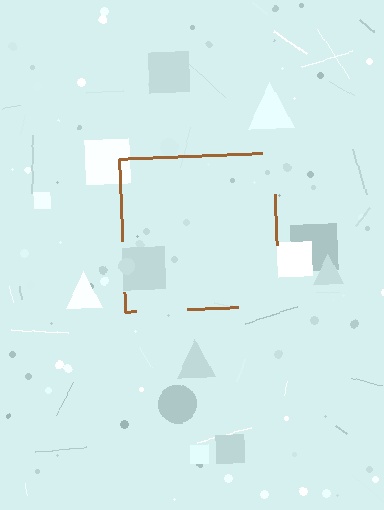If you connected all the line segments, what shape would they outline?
They would outline a square.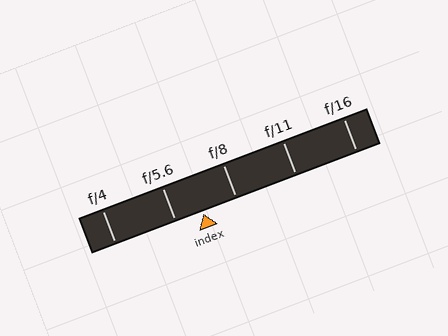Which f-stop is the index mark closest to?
The index mark is closest to f/5.6.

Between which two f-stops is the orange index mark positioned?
The index mark is between f/5.6 and f/8.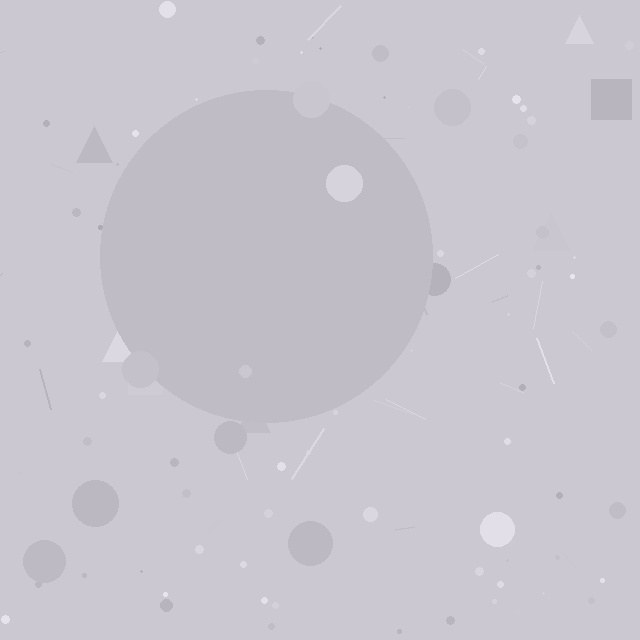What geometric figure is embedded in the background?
A circle is embedded in the background.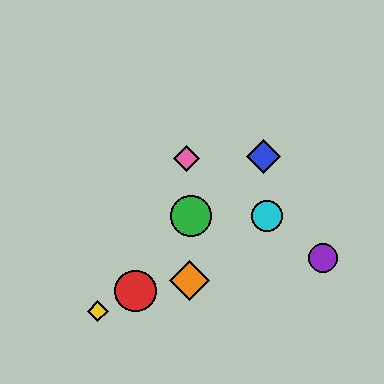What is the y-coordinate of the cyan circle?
The cyan circle is at y≈216.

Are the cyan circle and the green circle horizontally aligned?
Yes, both are at y≈216.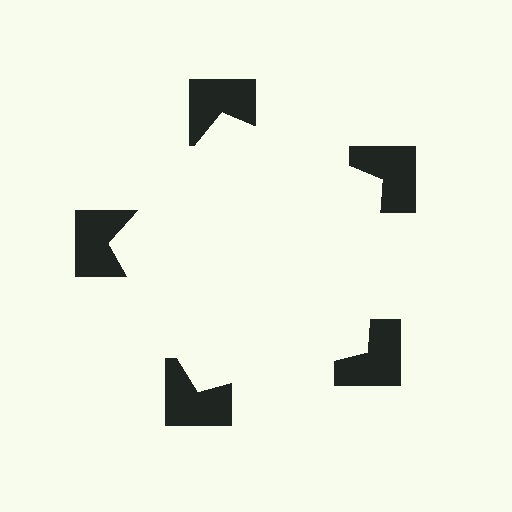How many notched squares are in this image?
There are 5 — one at each vertex of the illusory pentagon.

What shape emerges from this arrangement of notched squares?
An illusory pentagon — its edges are inferred from the aligned wedge cuts in the notched squares, not physically drawn.